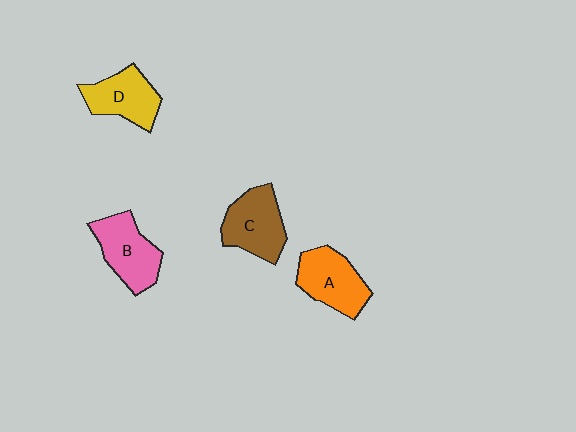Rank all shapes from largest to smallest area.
From largest to smallest: B (pink), C (brown), A (orange), D (yellow).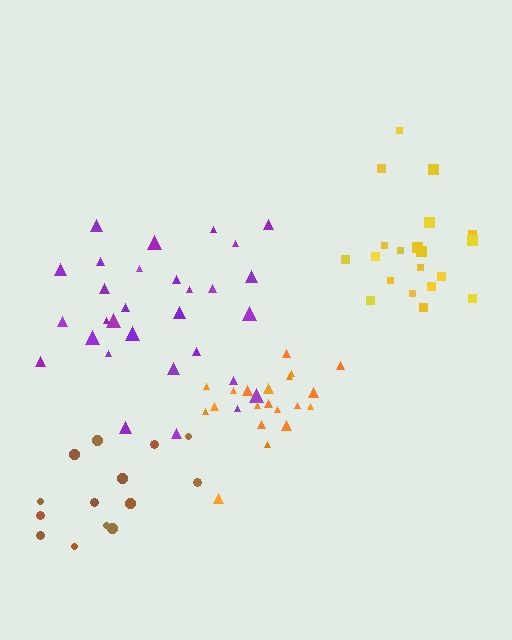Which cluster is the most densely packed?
Orange.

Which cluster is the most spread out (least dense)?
Brown.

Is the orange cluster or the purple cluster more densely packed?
Orange.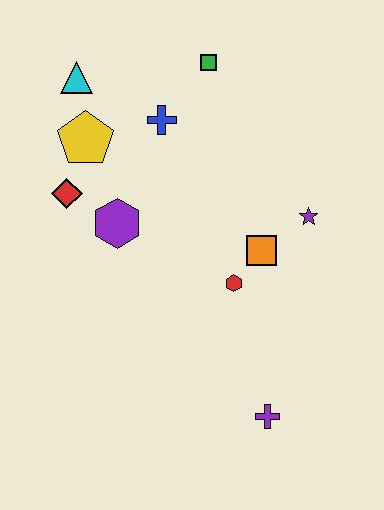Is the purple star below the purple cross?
No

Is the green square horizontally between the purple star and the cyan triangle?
Yes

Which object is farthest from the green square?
The purple cross is farthest from the green square.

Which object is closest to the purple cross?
The red hexagon is closest to the purple cross.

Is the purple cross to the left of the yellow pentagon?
No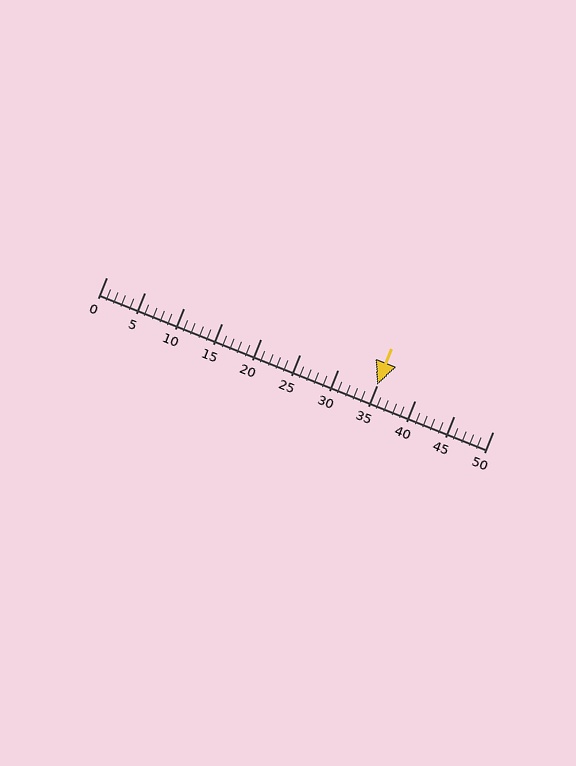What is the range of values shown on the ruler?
The ruler shows values from 0 to 50.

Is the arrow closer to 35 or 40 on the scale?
The arrow is closer to 35.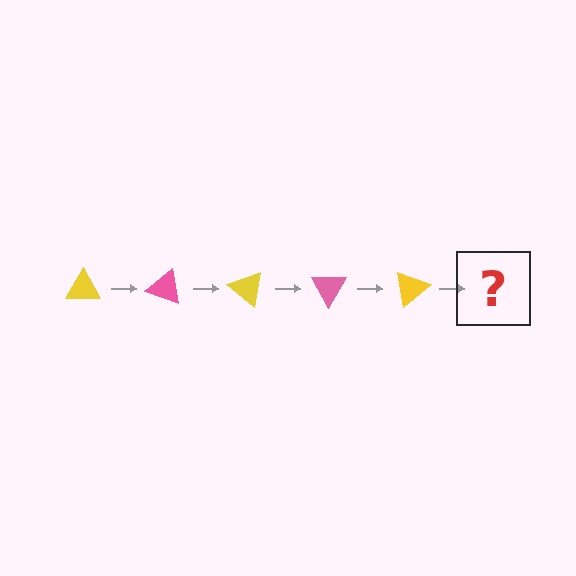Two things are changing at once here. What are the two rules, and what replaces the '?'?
The two rules are that it rotates 20 degrees each step and the color cycles through yellow and pink. The '?' should be a pink triangle, rotated 100 degrees from the start.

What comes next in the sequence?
The next element should be a pink triangle, rotated 100 degrees from the start.